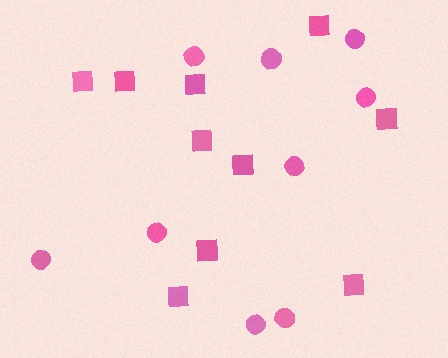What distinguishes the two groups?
There are 2 groups: one group of circles (9) and one group of squares (10).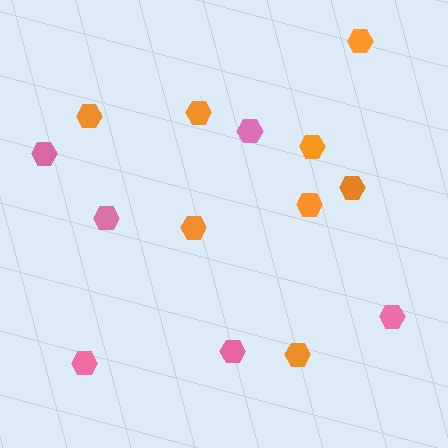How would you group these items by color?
There are 2 groups: one group of pink hexagons (6) and one group of orange hexagons (8).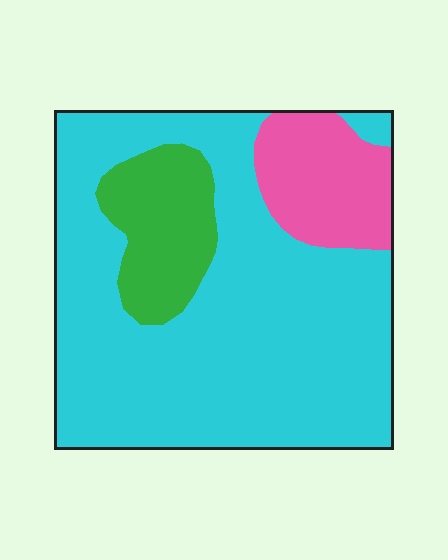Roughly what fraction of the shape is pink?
Pink takes up about one eighth (1/8) of the shape.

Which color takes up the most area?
Cyan, at roughly 70%.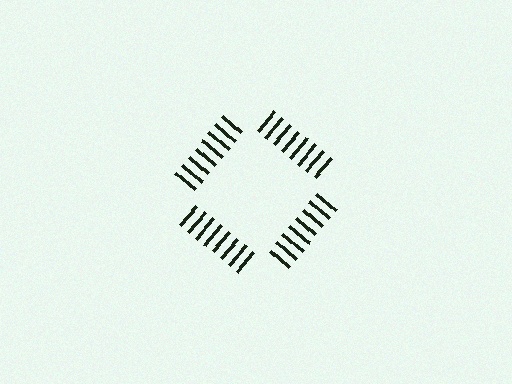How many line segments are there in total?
32 — 8 along each of the 4 edges.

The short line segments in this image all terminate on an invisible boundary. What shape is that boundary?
An illusory square — the line segments terminate on its edges but no continuous stroke is drawn.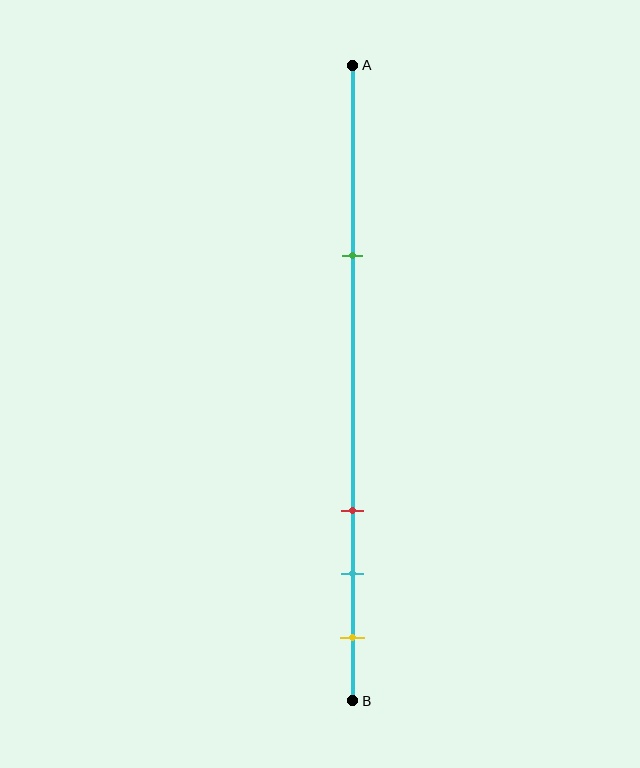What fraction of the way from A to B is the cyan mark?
The cyan mark is approximately 80% (0.8) of the way from A to B.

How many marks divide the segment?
There are 4 marks dividing the segment.